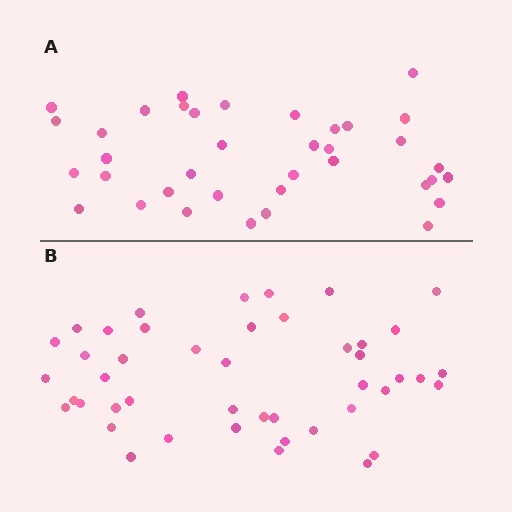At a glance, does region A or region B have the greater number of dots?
Region B (the bottom region) has more dots.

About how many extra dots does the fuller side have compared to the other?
Region B has roughly 8 or so more dots than region A.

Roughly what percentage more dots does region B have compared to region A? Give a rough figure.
About 20% more.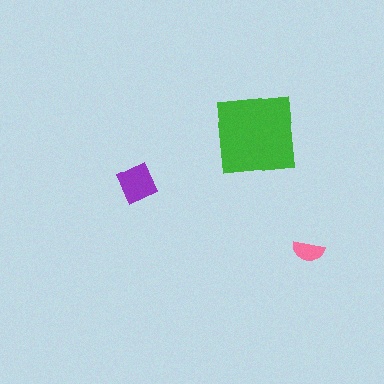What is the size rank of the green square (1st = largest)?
1st.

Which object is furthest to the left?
The purple diamond is leftmost.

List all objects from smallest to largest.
The pink semicircle, the purple diamond, the green square.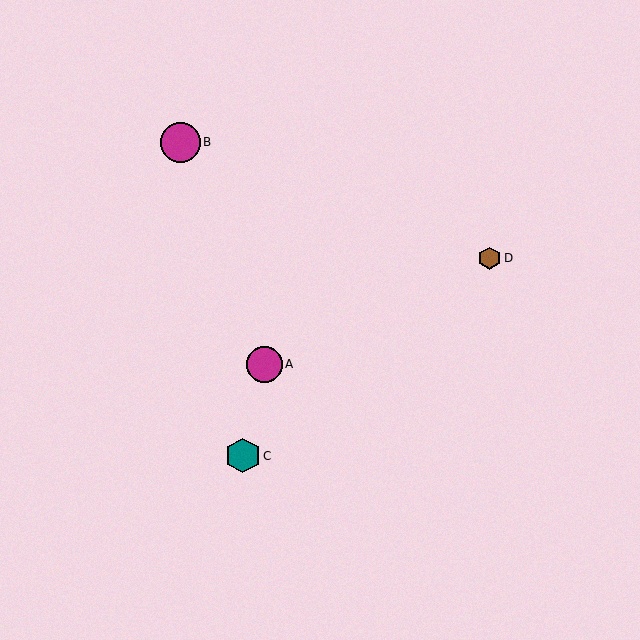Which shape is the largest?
The magenta circle (labeled B) is the largest.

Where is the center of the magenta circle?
The center of the magenta circle is at (264, 364).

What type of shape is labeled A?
Shape A is a magenta circle.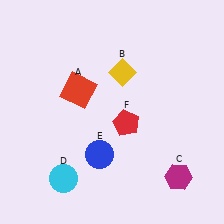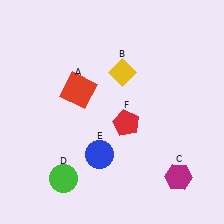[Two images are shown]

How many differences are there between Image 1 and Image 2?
There is 1 difference between the two images.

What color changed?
The circle (D) changed from cyan in Image 1 to green in Image 2.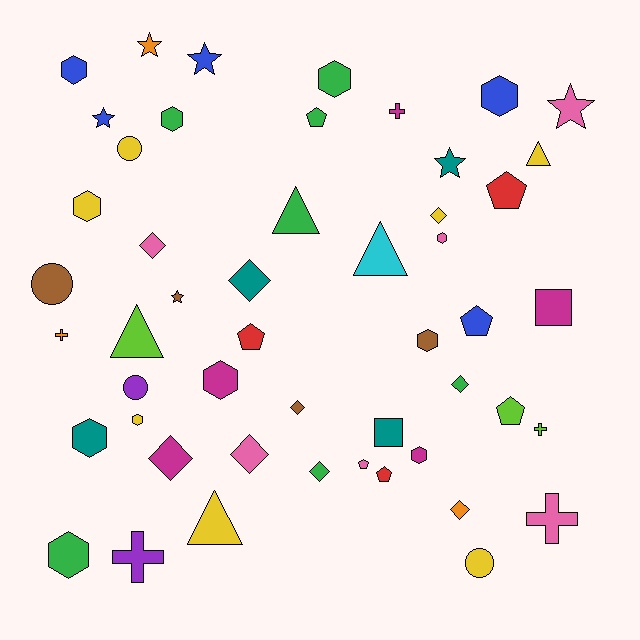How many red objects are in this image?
There are 3 red objects.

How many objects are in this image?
There are 50 objects.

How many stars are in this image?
There are 6 stars.